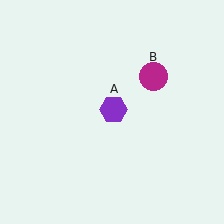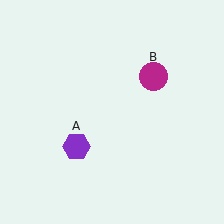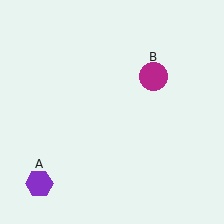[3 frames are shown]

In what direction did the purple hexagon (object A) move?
The purple hexagon (object A) moved down and to the left.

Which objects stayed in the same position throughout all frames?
Magenta circle (object B) remained stationary.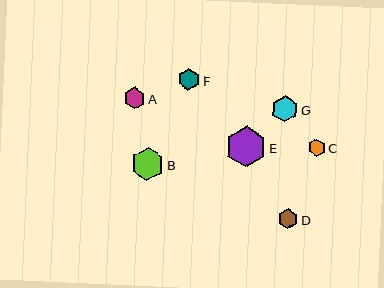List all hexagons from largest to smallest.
From largest to smallest: E, B, G, A, F, D, C.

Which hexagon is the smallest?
Hexagon C is the smallest with a size of approximately 17 pixels.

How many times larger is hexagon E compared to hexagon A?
Hexagon E is approximately 1.9 times the size of hexagon A.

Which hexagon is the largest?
Hexagon E is the largest with a size of approximately 41 pixels.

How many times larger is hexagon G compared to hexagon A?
Hexagon G is approximately 1.2 times the size of hexagon A.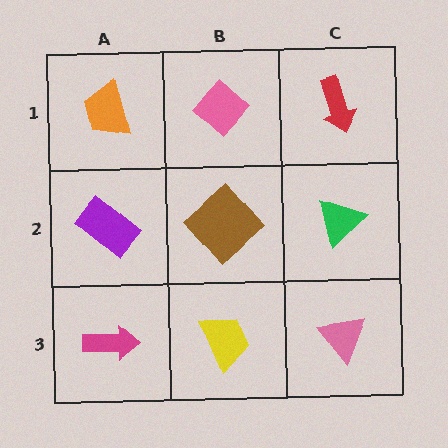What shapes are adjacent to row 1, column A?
A purple rectangle (row 2, column A), a pink diamond (row 1, column B).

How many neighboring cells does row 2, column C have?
3.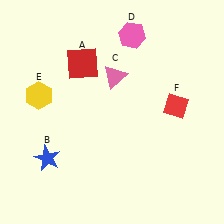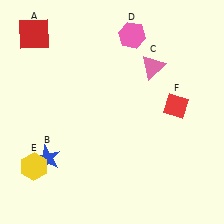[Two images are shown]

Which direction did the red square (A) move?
The red square (A) moved left.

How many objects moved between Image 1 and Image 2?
3 objects moved between the two images.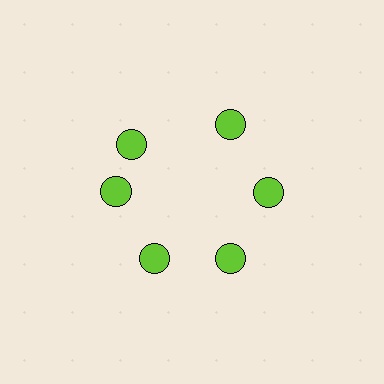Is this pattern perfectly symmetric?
No. The 6 lime circles are arranged in a ring, but one element near the 11 o'clock position is rotated out of alignment along the ring, breaking the 6-fold rotational symmetry.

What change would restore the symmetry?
The symmetry would be restored by rotating it back into even spacing with its neighbors so that all 6 circles sit at equal angles and equal distance from the center.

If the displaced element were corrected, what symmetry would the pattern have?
It would have 6-fold rotational symmetry — the pattern would map onto itself every 60 degrees.